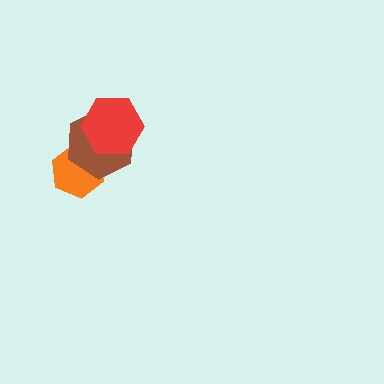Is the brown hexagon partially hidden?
Yes, it is partially covered by another shape.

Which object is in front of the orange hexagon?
The brown hexagon is in front of the orange hexagon.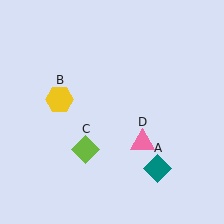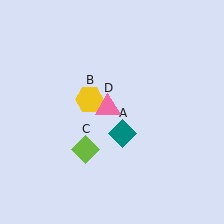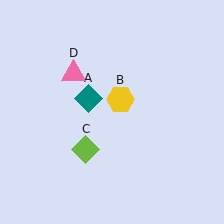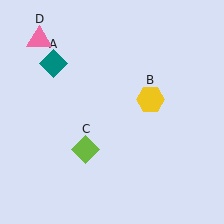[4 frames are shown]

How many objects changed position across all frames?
3 objects changed position: teal diamond (object A), yellow hexagon (object B), pink triangle (object D).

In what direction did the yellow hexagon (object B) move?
The yellow hexagon (object B) moved right.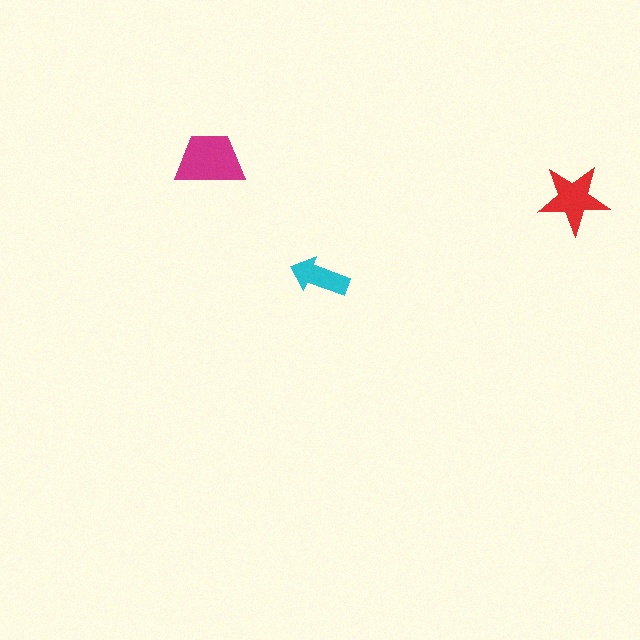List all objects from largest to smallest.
The magenta trapezoid, the red star, the cyan arrow.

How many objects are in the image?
There are 3 objects in the image.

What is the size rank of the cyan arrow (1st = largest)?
3rd.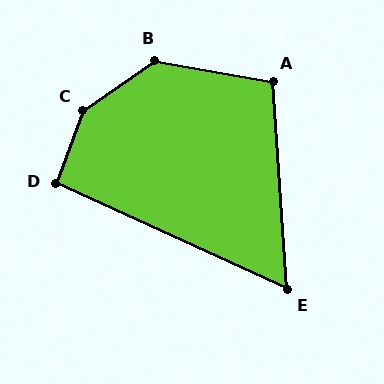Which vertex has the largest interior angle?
C, at approximately 145 degrees.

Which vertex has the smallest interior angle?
E, at approximately 61 degrees.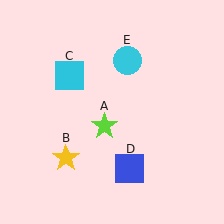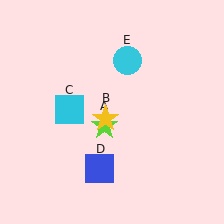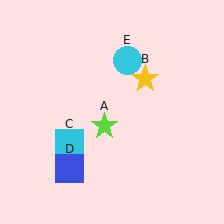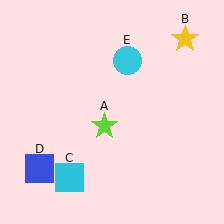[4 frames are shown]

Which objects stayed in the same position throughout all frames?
Lime star (object A) and cyan circle (object E) remained stationary.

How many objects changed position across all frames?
3 objects changed position: yellow star (object B), cyan square (object C), blue square (object D).